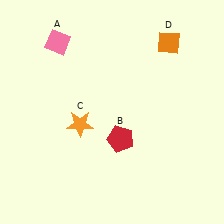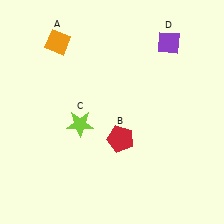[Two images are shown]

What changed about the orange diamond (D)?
In Image 1, D is orange. In Image 2, it changed to purple.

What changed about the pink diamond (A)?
In Image 1, A is pink. In Image 2, it changed to orange.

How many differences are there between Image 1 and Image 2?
There are 3 differences between the two images.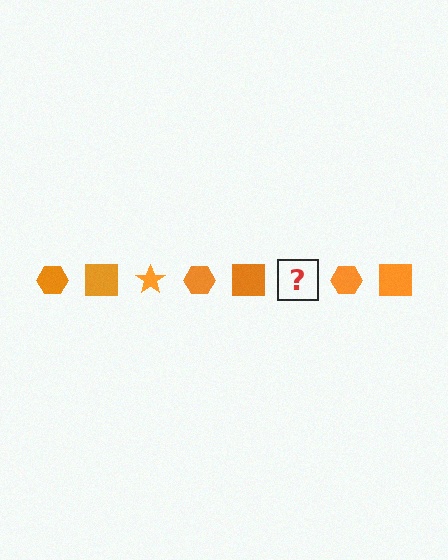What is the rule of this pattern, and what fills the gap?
The rule is that the pattern cycles through hexagon, square, star shapes in orange. The gap should be filled with an orange star.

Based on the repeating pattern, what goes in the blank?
The blank should be an orange star.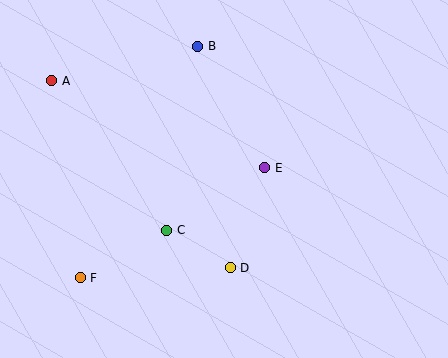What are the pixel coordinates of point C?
Point C is at (166, 230).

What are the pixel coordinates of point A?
Point A is at (52, 81).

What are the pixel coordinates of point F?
Point F is at (80, 278).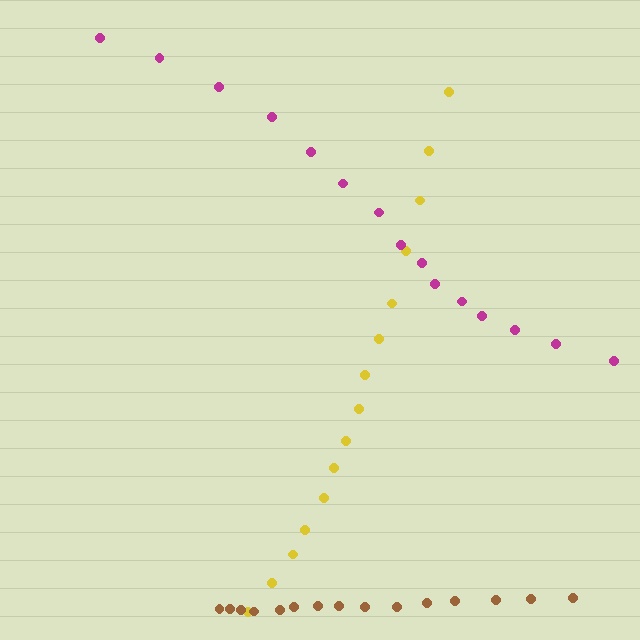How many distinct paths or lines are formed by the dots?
There are 3 distinct paths.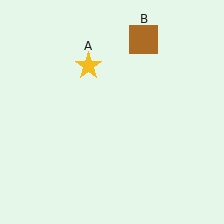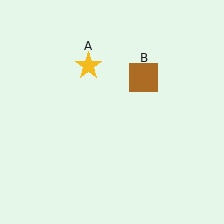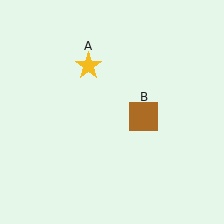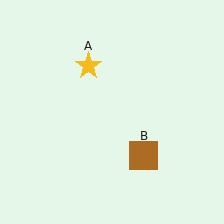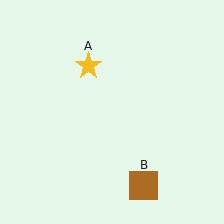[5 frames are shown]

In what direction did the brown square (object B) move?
The brown square (object B) moved down.